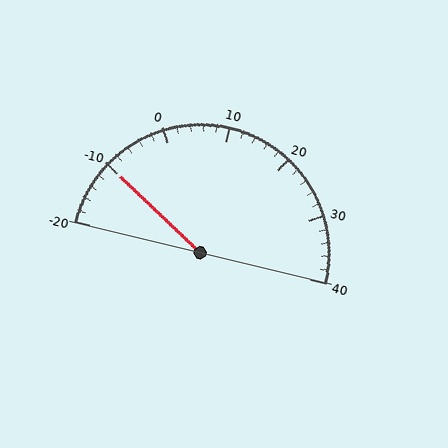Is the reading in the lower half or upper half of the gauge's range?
The reading is in the lower half of the range (-20 to 40).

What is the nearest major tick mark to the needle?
The nearest major tick mark is -10.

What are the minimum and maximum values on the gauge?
The gauge ranges from -20 to 40.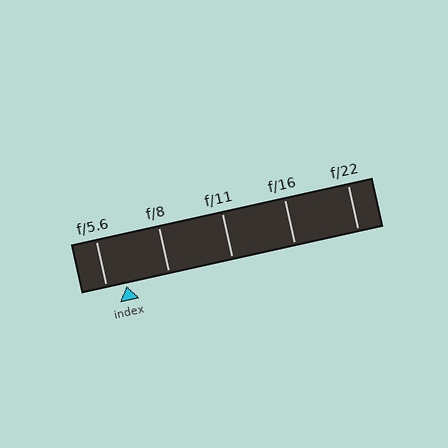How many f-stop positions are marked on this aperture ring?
There are 5 f-stop positions marked.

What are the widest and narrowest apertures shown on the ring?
The widest aperture shown is f/5.6 and the narrowest is f/22.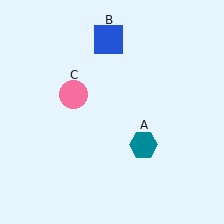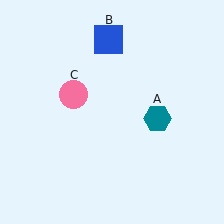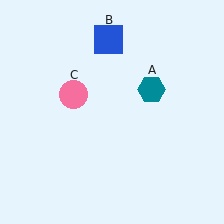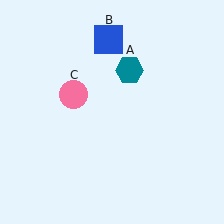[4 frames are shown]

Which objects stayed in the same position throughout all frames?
Blue square (object B) and pink circle (object C) remained stationary.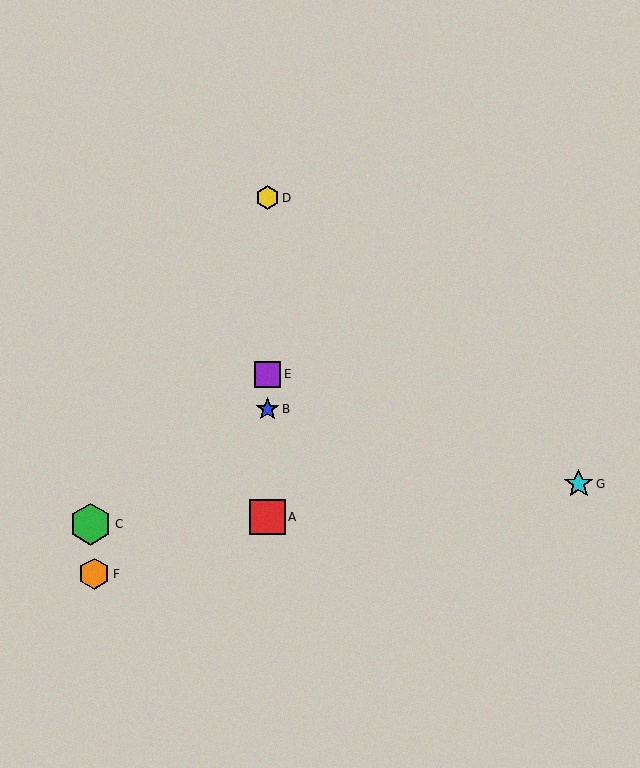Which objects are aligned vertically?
Objects A, B, D, E are aligned vertically.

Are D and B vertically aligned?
Yes, both are at x≈268.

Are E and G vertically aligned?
No, E is at x≈267 and G is at x≈579.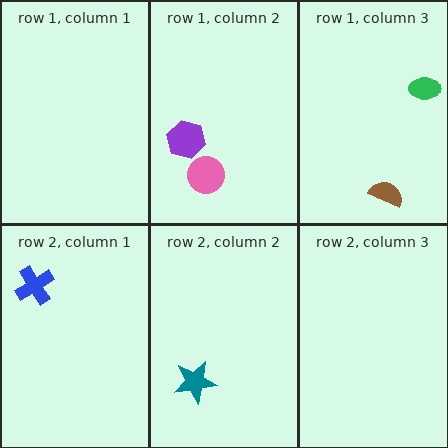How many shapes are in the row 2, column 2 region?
1.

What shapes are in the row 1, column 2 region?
The pink circle, the purple hexagon.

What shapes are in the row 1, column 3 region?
The brown semicircle, the green ellipse.